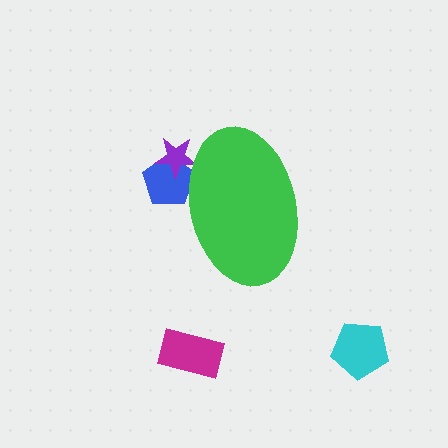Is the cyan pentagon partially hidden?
No, the cyan pentagon is fully visible.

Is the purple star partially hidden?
Yes, the purple star is partially hidden behind the green ellipse.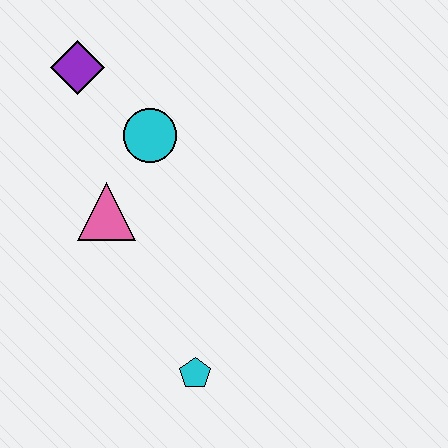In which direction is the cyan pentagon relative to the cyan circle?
The cyan pentagon is below the cyan circle.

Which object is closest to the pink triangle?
The cyan circle is closest to the pink triangle.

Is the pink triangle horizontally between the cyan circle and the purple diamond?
Yes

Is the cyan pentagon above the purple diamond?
No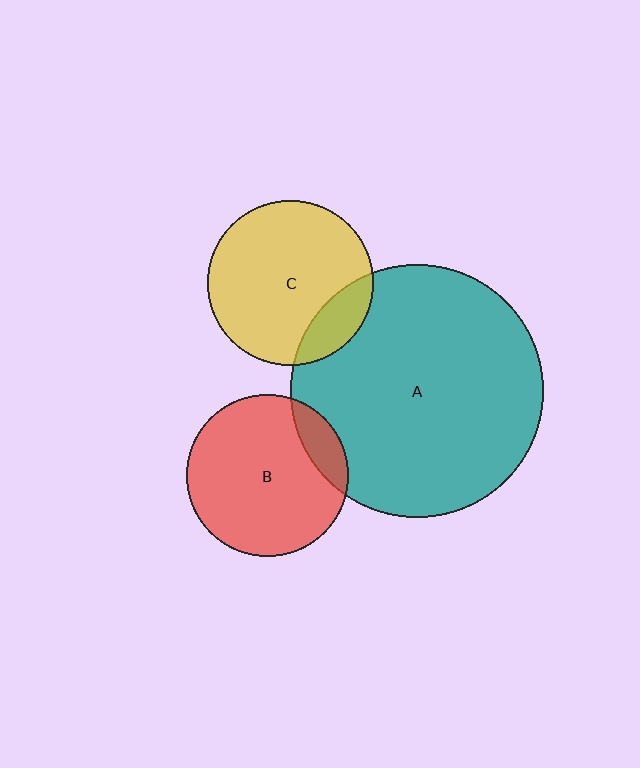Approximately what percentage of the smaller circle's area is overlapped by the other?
Approximately 15%.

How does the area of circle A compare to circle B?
Approximately 2.4 times.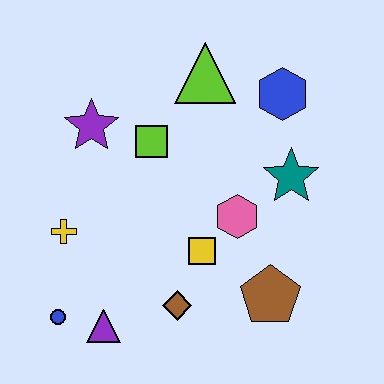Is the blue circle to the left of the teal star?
Yes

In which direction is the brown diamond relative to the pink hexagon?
The brown diamond is below the pink hexagon.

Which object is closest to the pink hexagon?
The yellow square is closest to the pink hexagon.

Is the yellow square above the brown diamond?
Yes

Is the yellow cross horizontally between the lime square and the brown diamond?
No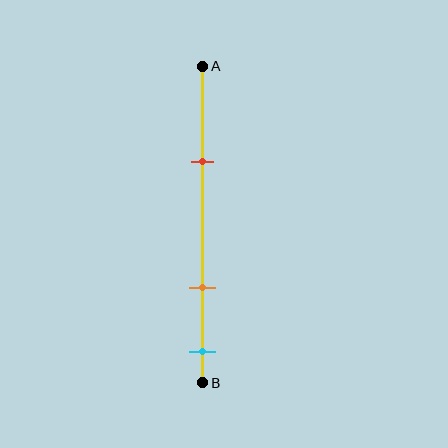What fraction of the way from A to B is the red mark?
The red mark is approximately 30% (0.3) of the way from A to B.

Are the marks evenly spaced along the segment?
No, the marks are not evenly spaced.